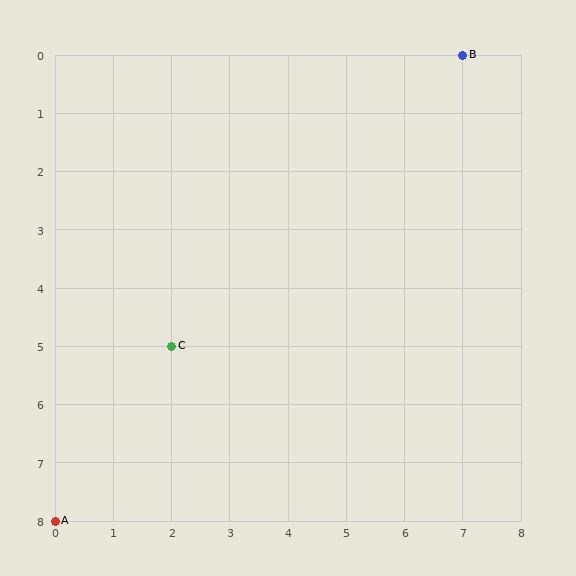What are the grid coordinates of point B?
Point B is at grid coordinates (7, 0).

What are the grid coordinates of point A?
Point A is at grid coordinates (0, 8).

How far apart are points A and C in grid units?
Points A and C are 2 columns and 3 rows apart (about 3.6 grid units diagonally).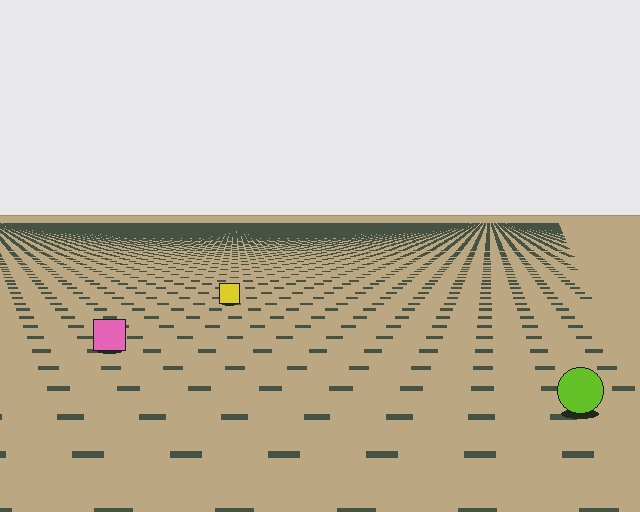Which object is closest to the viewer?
The lime circle is closest. The texture marks near it are larger and more spread out.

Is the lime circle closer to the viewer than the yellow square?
Yes. The lime circle is closer — you can tell from the texture gradient: the ground texture is coarser near it.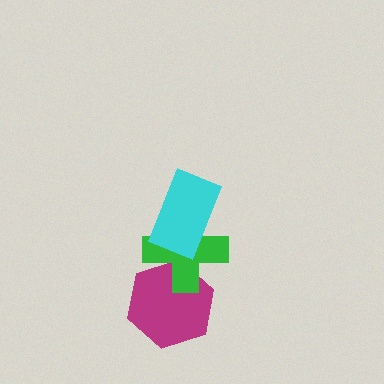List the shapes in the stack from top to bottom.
From top to bottom: the cyan rectangle, the green cross, the magenta hexagon.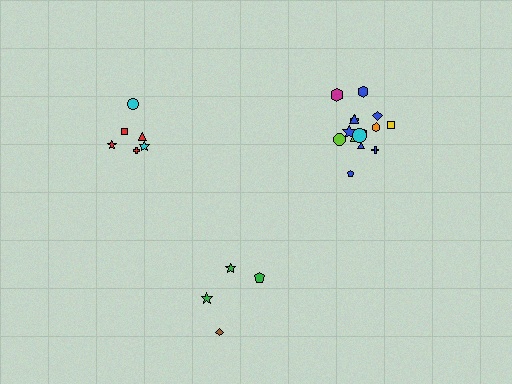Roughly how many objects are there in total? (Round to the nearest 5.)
Roughly 25 objects in total.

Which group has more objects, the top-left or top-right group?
The top-right group.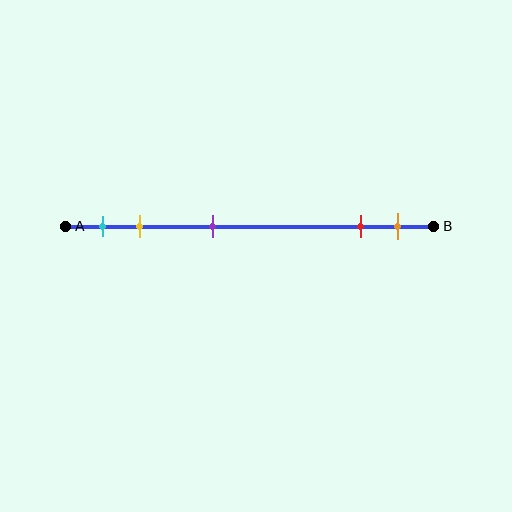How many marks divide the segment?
There are 5 marks dividing the segment.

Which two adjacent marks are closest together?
The red and orange marks are the closest adjacent pair.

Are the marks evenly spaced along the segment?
No, the marks are not evenly spaced.